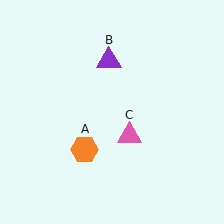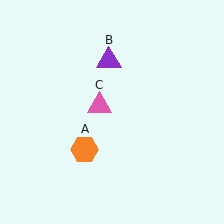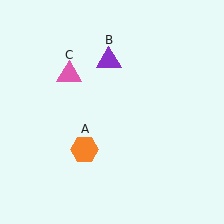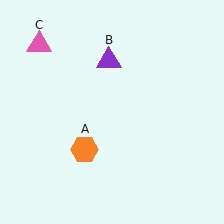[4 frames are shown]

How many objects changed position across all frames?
1 object changed position: pink triangle (object C).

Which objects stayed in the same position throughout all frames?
Orange hexagon (object A) and purple triangle (object B) remained stationary.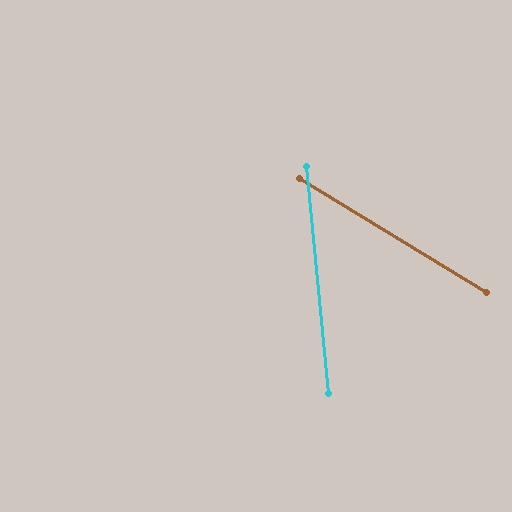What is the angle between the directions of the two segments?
Approximately 53 degrees.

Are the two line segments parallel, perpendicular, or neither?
Neither parallel nor perpendicular — they differ by about 53°.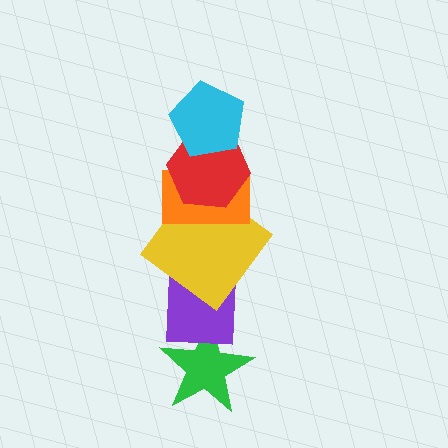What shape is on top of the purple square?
The yellow diamond is on top of the purple square.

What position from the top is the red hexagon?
The red hexagon is 2nd from the top.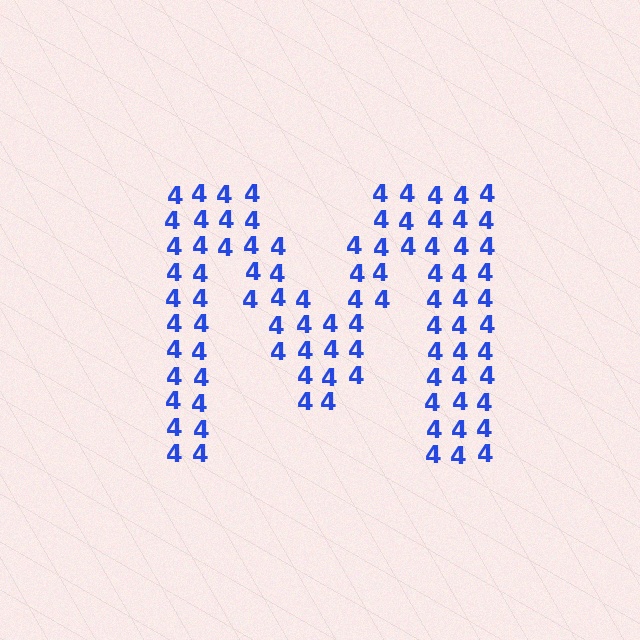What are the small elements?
The small elements are digit 4's.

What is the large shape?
The large shape is the letter M.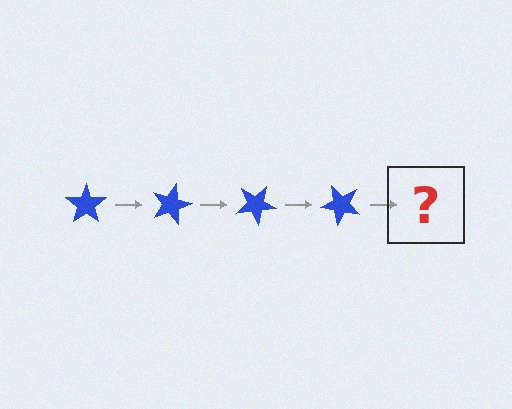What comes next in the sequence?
The next element should be a blue star rotated 60 degrees.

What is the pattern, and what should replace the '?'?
The pattern is that the star rotates 15 degrees each step. The '?' should be a blue star rotated 60 degrees.